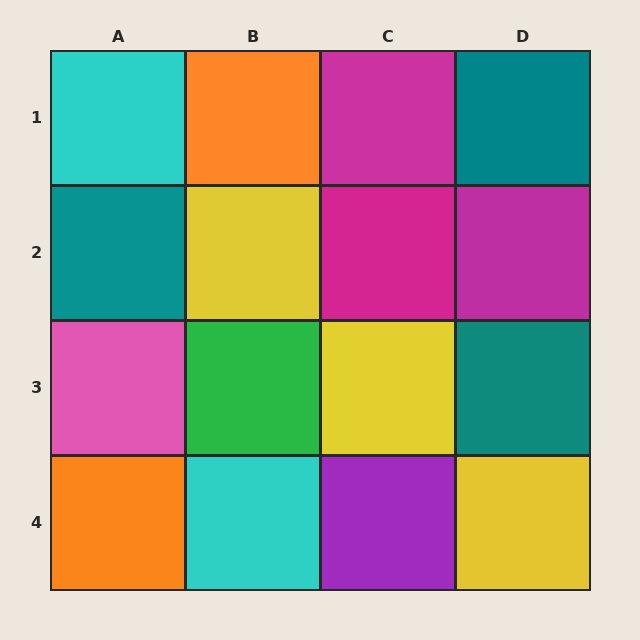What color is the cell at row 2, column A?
Teal.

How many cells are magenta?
3 cells are magenta.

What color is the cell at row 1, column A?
Cyan.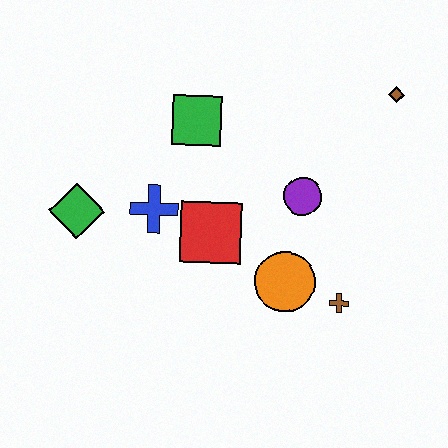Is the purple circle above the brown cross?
Yes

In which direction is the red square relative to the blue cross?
The red square is to the right of the blue cross.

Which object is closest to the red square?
The blue cross is closest to the red square.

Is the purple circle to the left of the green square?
No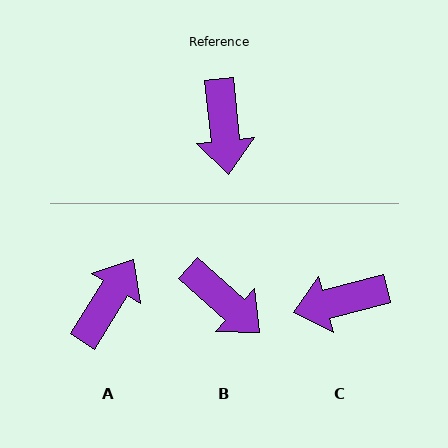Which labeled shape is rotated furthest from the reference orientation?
A, about 142 degrees away.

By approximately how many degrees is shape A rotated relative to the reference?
Approximately 142 degrees counter-clockwise.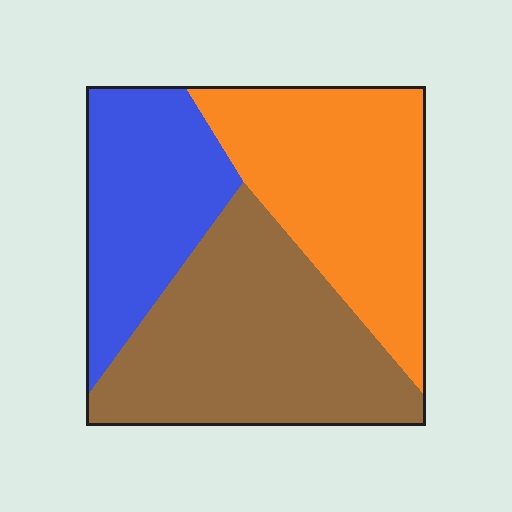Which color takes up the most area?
Brown, at roughly 40%.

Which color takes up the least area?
Blue, at roughly 25%.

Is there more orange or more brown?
Brown.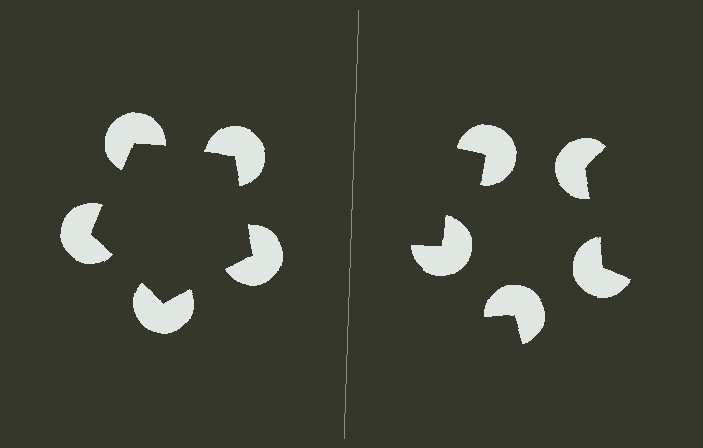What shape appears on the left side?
An illusory pentagon.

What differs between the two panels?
The pac-man discs are positioned identically on both sides; only the wedge orientations differ. On the left they align to a pentagon; on the right they are misaligned.